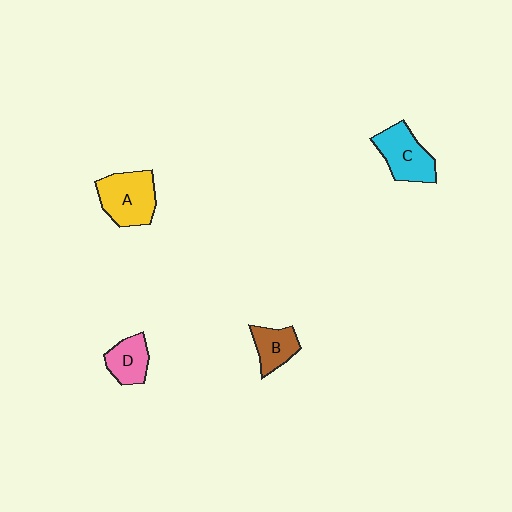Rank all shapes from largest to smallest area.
From largest to smallest: A (yellow), C (cyan), D (pink), B (brown).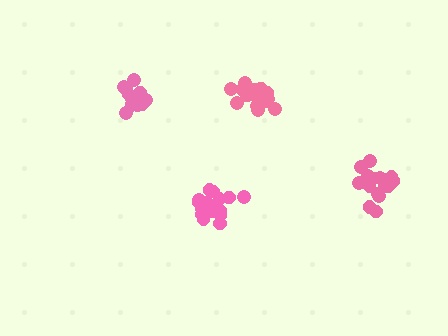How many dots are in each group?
Group 1: 15 dots, Group 2: 16 dots, Group 3: 18 dots, Group 4: 13 dots (62 total).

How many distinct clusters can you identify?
There are 4 distinct clusters.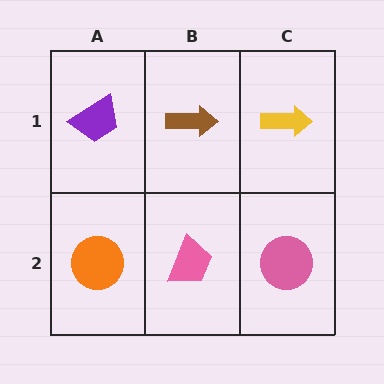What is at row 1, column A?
A purple trapezoid.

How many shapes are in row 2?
3 shapes.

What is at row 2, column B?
A pink trapezoid.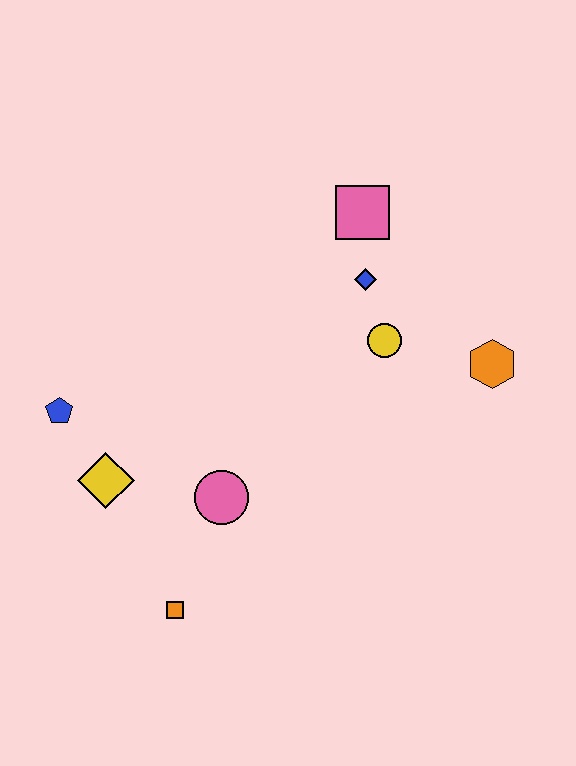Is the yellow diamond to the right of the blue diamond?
No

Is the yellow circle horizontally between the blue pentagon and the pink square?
No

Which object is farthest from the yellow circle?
The orange square is farthest from the yellow circle.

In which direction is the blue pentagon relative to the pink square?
The blue pentagon is to the left of the pink square.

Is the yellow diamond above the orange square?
Yes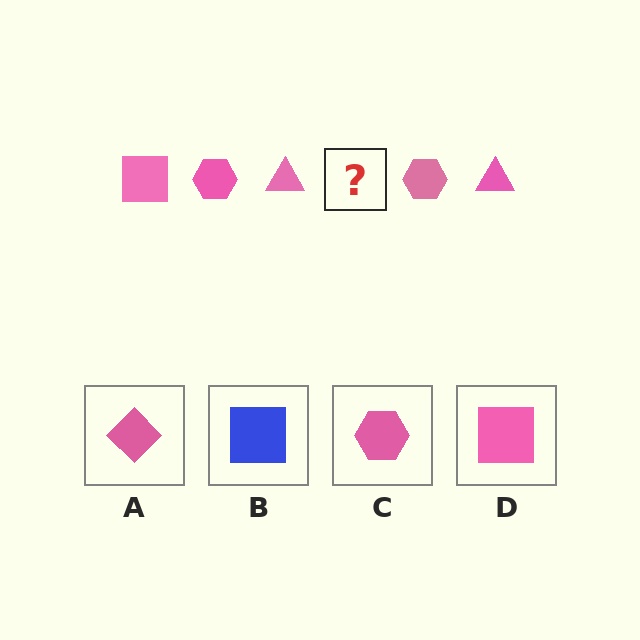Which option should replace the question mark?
Option D.